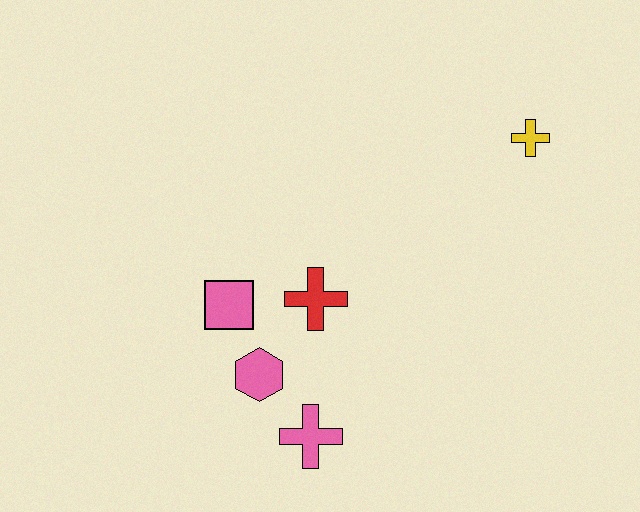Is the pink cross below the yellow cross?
Yes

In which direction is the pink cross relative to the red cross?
The pink cross is below the red cross.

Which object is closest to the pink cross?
The pink hexagon is closest to the pink cross.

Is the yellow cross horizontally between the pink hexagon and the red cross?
No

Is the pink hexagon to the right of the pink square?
Yes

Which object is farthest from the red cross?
The yellow cross is farthest from the red cross.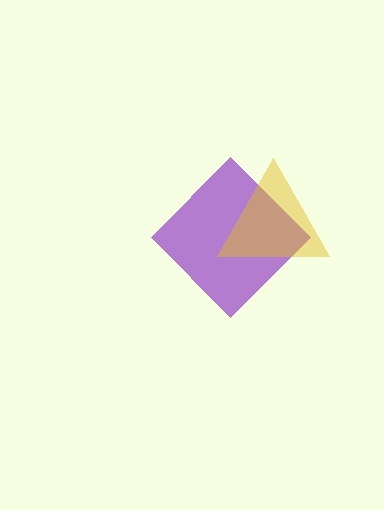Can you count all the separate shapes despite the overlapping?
Yes, there are 2 separate shapes.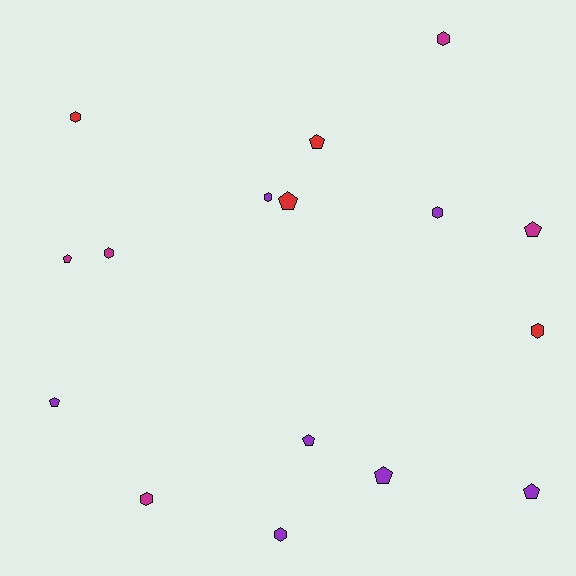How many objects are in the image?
There are 16 objects.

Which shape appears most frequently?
Pentagon, with 8 objects.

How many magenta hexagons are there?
There are 3 magenta hexagons.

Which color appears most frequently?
Purple, with 7 objects.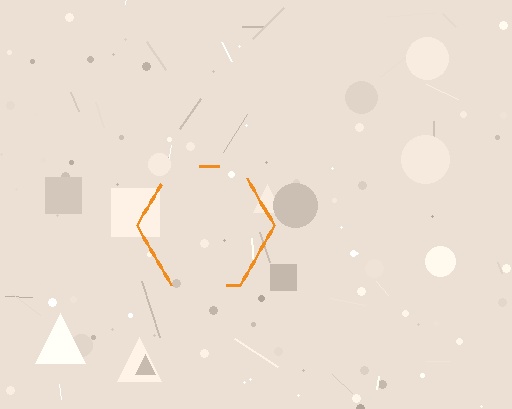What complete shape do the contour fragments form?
The contour fragments form a hexagon.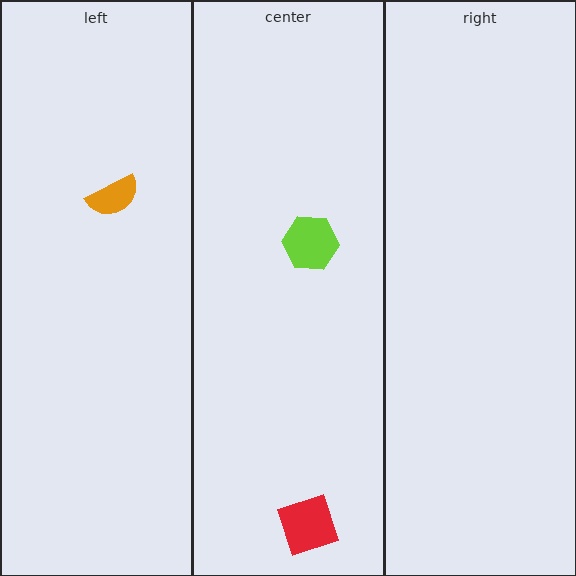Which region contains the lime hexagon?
The center region.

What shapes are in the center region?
The red square, the lime hexagon.